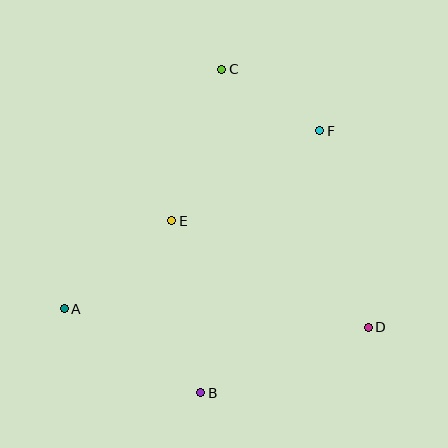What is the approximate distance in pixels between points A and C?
The distance between A and C is approximately 287 pixels.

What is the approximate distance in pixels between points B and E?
The distance between B and E is approximately 175 pixels.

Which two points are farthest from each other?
Points B and C are farthest from each other.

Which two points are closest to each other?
Points C and F are closest to each other.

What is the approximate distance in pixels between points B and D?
The distance between B and D is approximately 180 pixels.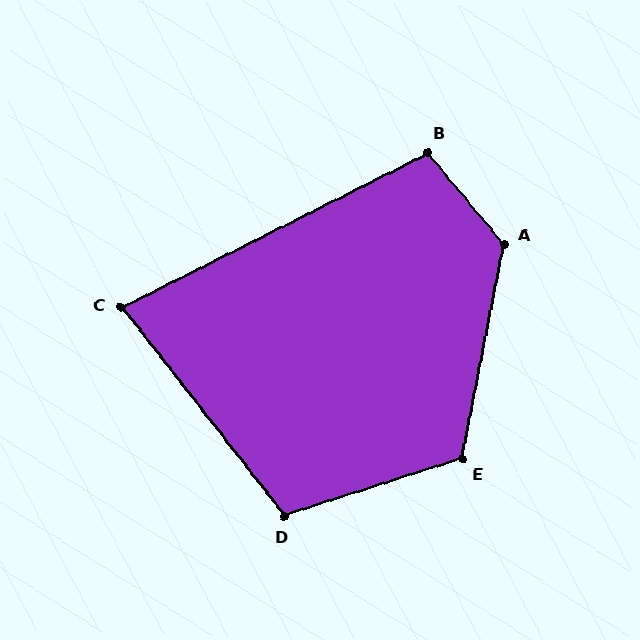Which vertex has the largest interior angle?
A, at approximately 129 degrees.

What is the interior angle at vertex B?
Approximately 103 degrees (obtuse).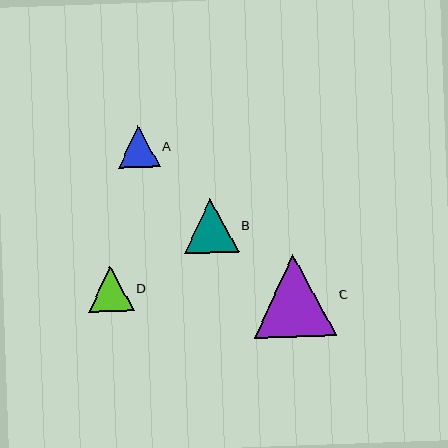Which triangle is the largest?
Triangle C is the largest with a size of approximately 83 pixels.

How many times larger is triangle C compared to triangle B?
Triangle C is approximately 1.5 times the size of triangle B.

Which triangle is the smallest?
Triangle A is the smallest with a size of approximately 42 pixels.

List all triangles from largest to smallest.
From largest to smallest: C, B, D, A.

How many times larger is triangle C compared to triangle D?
Triangle C is approximately 1.8 times the size of triangle D.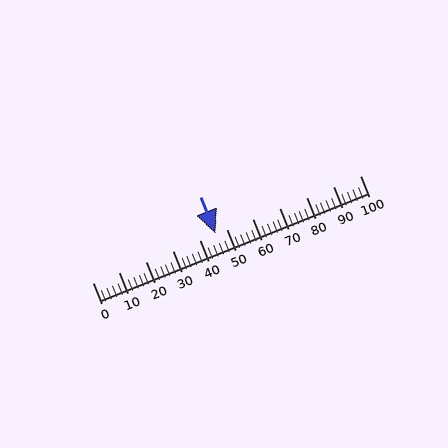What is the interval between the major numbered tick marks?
The major tick marks are spaced 10 units apart.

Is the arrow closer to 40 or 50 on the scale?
The arrow is closer to 50.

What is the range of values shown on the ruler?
The ruler shows values from 0 to 100.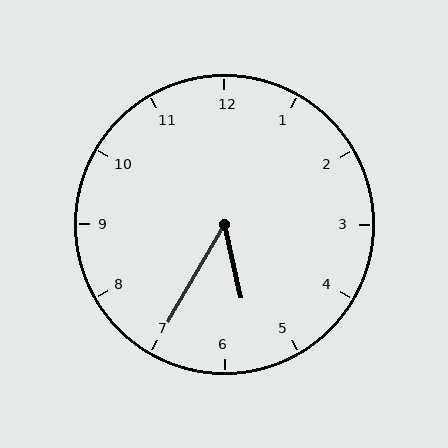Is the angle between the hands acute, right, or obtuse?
It is acute.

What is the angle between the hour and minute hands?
Approximately 42 degrees.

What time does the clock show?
5:35.